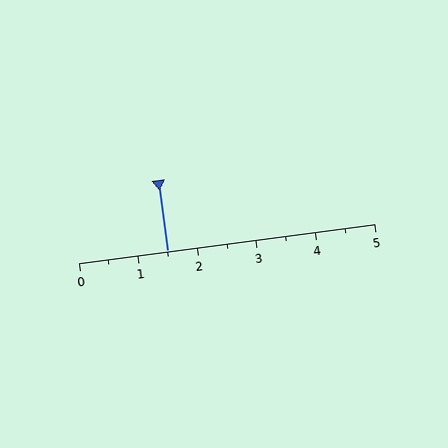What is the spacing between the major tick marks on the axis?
The major ticks are spaced 1 apart.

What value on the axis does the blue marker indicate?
The marker indicates approximately 1.5.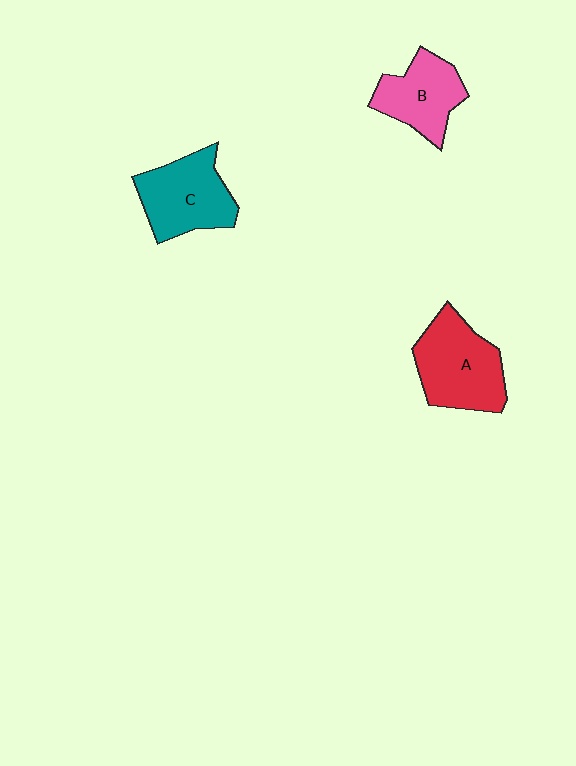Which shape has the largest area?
Shape A (red).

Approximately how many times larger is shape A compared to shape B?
Approximately 1.3 times.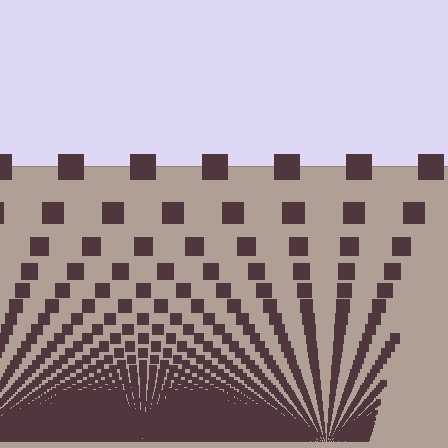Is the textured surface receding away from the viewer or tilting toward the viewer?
The surface appears to tilt toward the viewer. Texture elements get larger and sparser toward the top.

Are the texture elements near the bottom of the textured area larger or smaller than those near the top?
Smaller. The gradient is inverted — elements near the bottom are smaller and denser.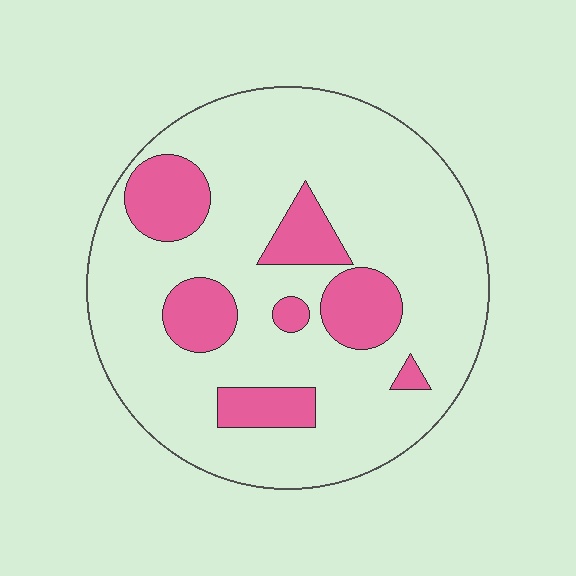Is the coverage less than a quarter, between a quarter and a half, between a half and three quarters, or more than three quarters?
Less than a quarter.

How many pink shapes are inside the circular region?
7.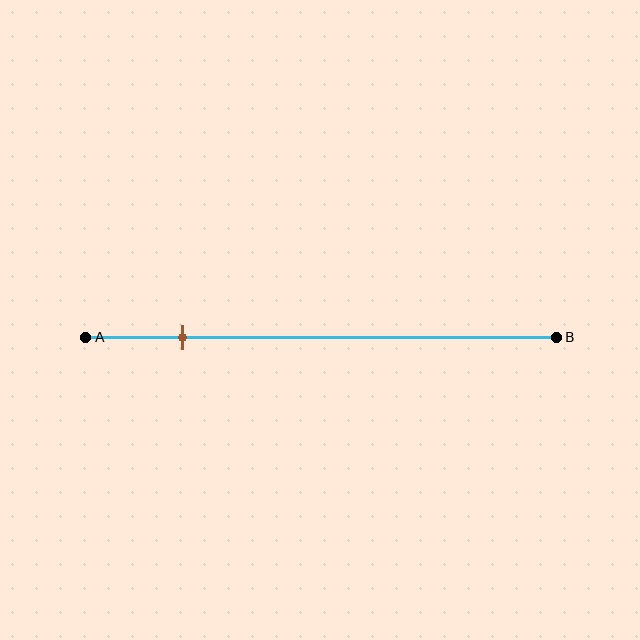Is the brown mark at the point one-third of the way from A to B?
No, the mark is at about 20% from A, not at the 33% one-third point.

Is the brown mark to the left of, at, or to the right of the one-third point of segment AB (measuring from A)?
The brown mark is to the left of the one-third point of segment AB.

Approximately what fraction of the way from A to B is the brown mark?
The brown mark is approximately 20% of the way from A to B.